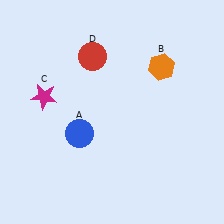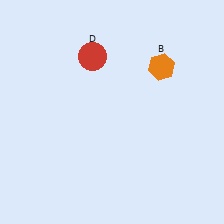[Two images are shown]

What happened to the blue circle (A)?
The blue circle (A) was removed in Image 2. It was in the bottom-left area of Image 1.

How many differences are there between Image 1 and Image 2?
There are 2 differences between the two images.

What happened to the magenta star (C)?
The magenta star (C) was removed in Image 2. It was in the top-left area of Image 1.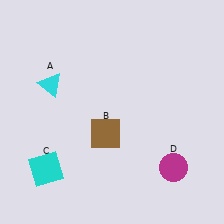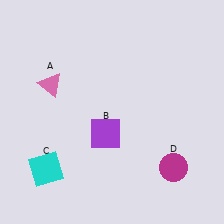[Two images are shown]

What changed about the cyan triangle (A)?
In Image 1, A is cyan. In Image 2, it changed to pink.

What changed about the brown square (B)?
In Image 1, B is brown. In Image 2, it changed to purple.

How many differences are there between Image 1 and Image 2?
There are 2 differences between the two images.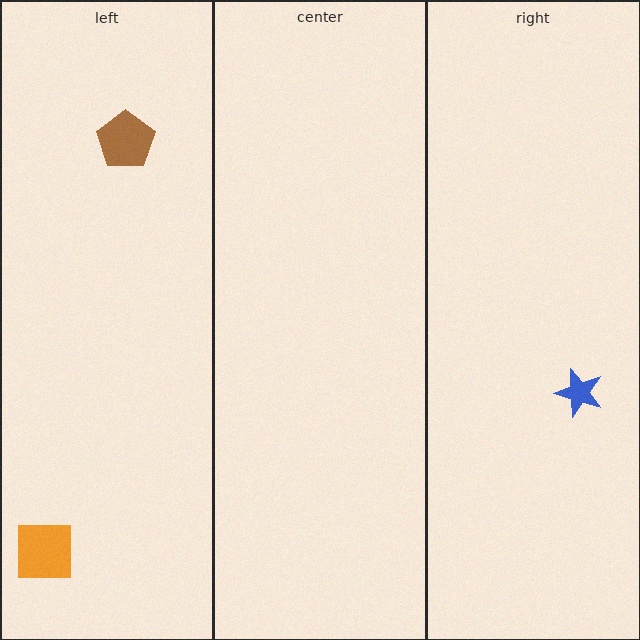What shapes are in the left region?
The brown pentagon, the orange square.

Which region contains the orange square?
The left region.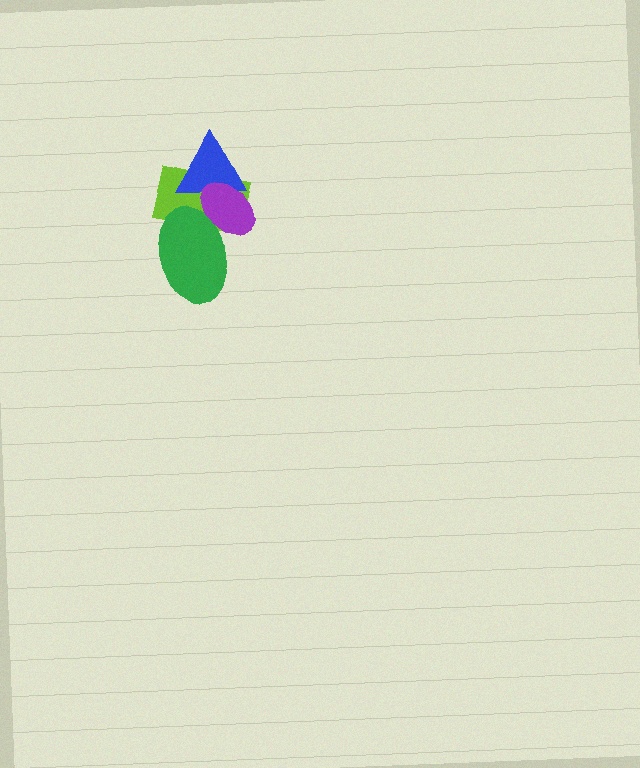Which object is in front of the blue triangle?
The purple ellipse is in front of the blue triangle.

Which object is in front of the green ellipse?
The purple ellipse is in front of the green ellipse.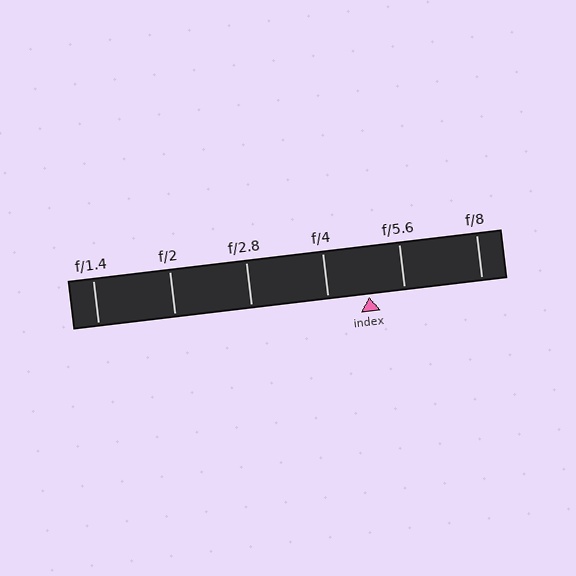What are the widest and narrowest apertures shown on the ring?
The widest aperture shown is f/1.4 and the narrowest is f/8.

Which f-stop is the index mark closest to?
The index mark is closest to f/5.6.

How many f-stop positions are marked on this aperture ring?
There are 6 f-stop positions marked.